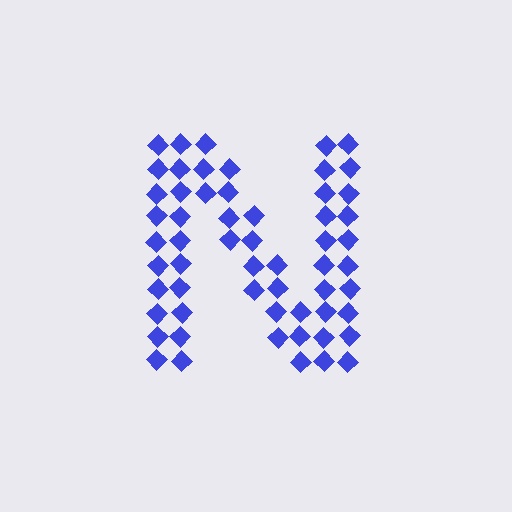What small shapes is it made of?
It is made of small diamonds.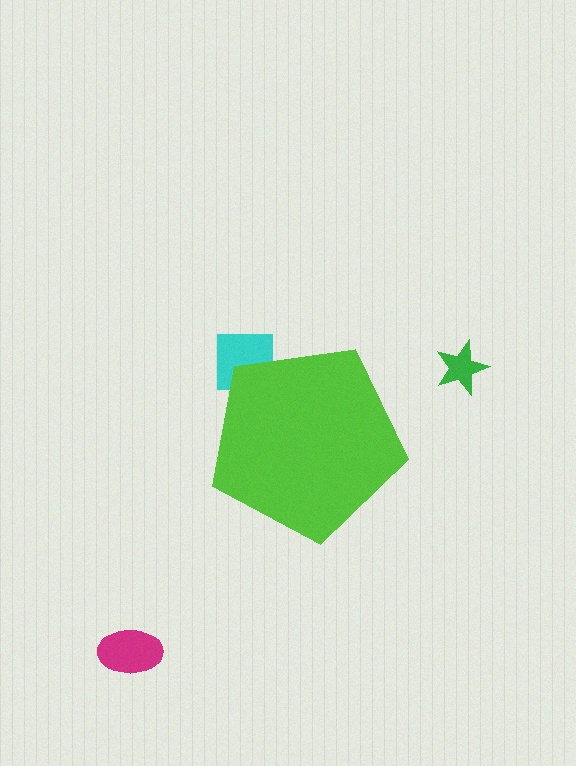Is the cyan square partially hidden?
Yes, the cyan square is partially hidden behind the lime pentagon.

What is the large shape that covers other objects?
A lime pentagon.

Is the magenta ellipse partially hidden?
No, the magenta ellipse is fully visible.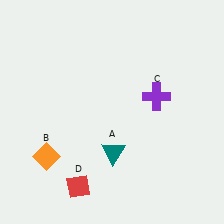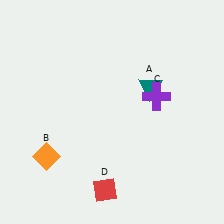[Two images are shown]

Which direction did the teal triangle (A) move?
The teal triangle (A) moved up.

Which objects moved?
The objects that moved are: the teal triangle (A), the red diamond (D).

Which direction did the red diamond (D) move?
The red diamond (D) moved right.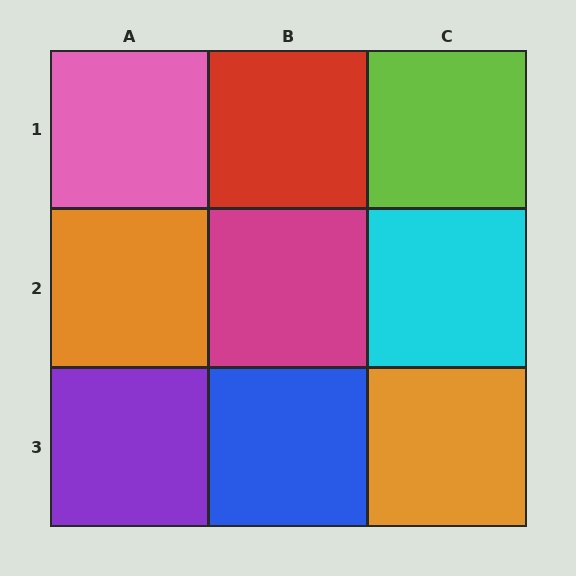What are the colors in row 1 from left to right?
Pink, red, lime.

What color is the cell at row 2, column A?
Orange.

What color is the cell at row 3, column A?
Purple.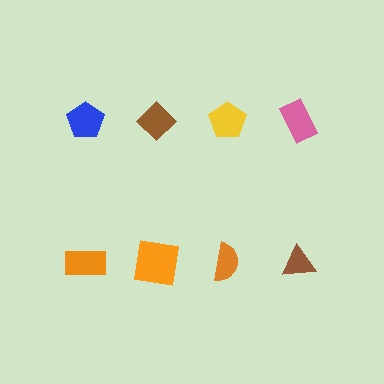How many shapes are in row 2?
4 shapes.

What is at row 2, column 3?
An orange semicircle.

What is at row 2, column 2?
An orange square.